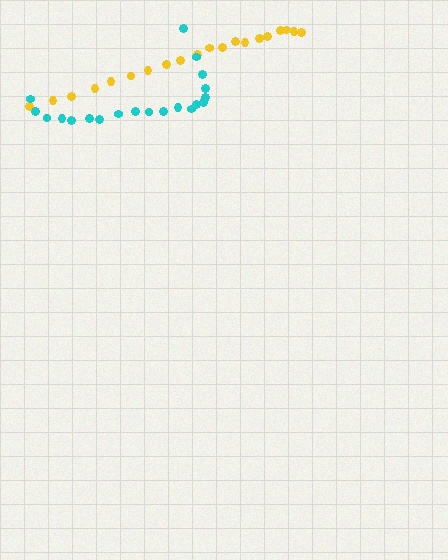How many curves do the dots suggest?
There are 2 distinct paths.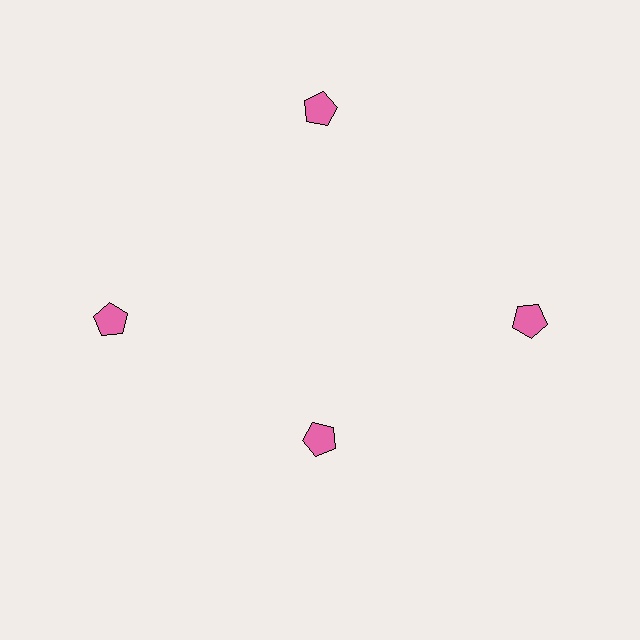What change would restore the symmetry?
The symmetry would be restored by moving it outward, back onto the ring so that all 4 pentagons sit at equal angles and equal distance from the center.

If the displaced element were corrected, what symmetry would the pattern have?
It would have 4-fold rotational symmetry — the pattern would map onto itself every 90 degrees.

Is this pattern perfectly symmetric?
No. The 4 pink pentagons are arranged in a ring, but one element near the 6 o'clock position is pulled inward toward the center, breaking the 4-fold rotational symmetry.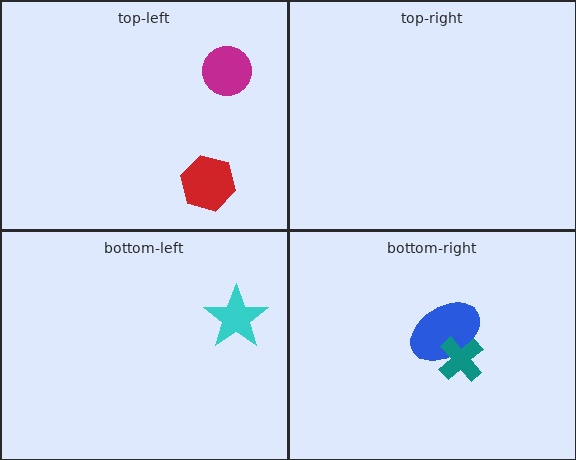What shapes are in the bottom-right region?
The blue ellipse, the teal cross.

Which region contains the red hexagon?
The top-left region.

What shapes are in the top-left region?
The red hexagon, the magenta circle.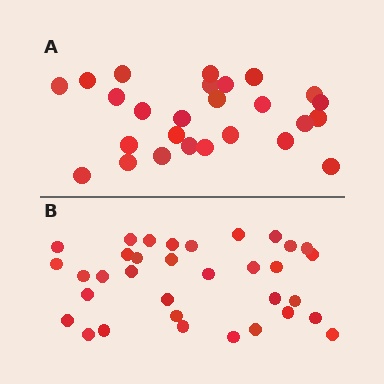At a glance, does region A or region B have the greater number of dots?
Region B (the bottom region) has more dots.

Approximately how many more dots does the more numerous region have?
Region B has roughly 8 or so more dots than region A.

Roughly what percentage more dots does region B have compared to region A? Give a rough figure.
About 30% more.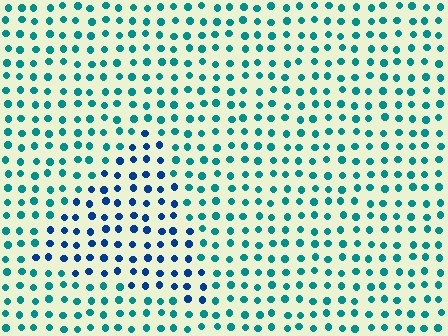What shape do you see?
I see a triangle.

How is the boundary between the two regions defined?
The boundary is defined purely by a slight shift in hue (about 38 degrees). Spacing, size, and orientation are identical on both sides.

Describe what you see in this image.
The image is filled with small teal elements in a uniform arrangement. A triangle-shaped region is visible where the elements are tinted to a slightly different hue, forming a subtle color boundary.